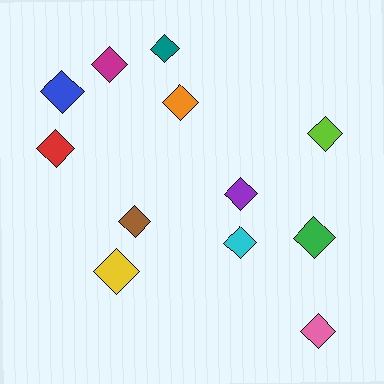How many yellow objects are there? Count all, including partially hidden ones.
There is 1 yellow object.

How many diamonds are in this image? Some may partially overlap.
There are 12 diamonds.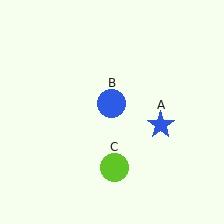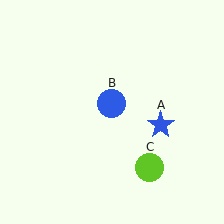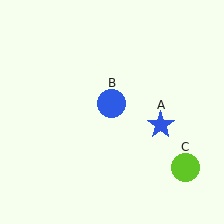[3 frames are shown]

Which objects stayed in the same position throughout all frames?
Blue star (object A) and blue circle (object B) remained stationary.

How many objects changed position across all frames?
1 object changed position: lime circle (object C).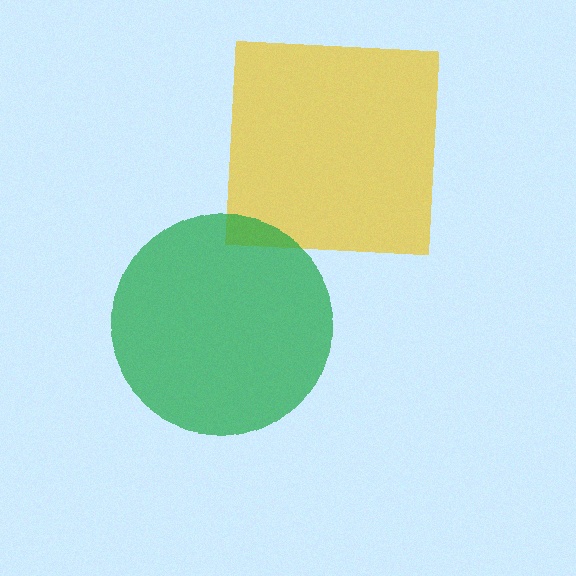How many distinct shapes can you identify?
There are 2 distinct shapes: a yellow square, a green circle.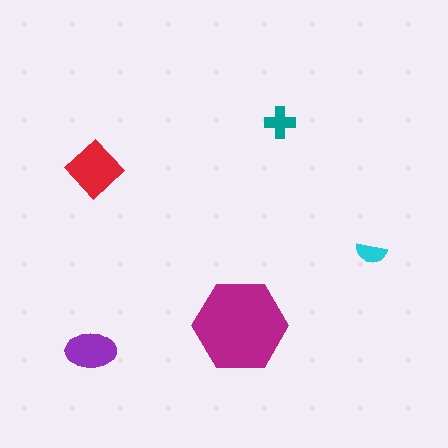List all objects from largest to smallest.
The magenta hexagon, the red diamond, the purple ellipse, the teal cross, the cyan semicircle.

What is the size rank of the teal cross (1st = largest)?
4th.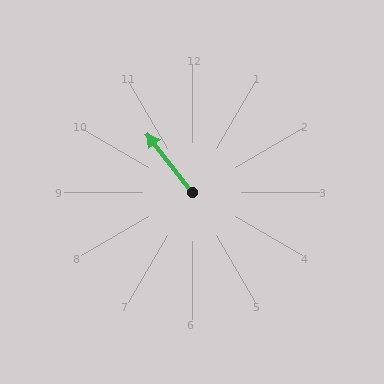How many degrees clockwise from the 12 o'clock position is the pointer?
Approximately 322 degrees.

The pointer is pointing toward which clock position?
Roughly 11 o'clock.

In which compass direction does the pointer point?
Northwest.